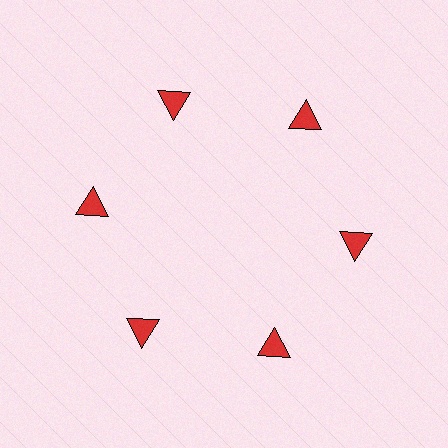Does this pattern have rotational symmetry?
Yes, this pattern has 6-fold rotational symmetry. It looks the same after rotating 60 degrees around the center.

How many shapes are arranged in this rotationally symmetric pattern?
There are 6 shapes, arranged in 6 groups of 1.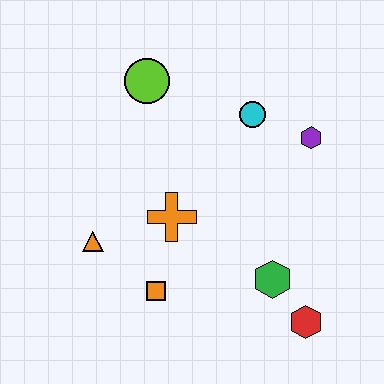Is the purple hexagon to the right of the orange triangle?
Yes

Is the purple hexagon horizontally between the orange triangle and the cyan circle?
No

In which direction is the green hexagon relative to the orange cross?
The green hexagon is to the right of the orange cross.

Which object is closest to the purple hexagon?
The cyan circle is closest to the purple hexagon.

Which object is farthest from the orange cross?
The red hexagon is farthest from the orange cross.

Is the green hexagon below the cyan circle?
Yes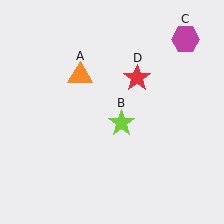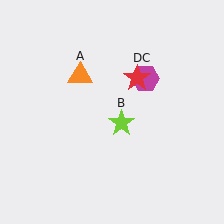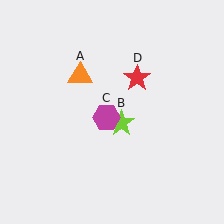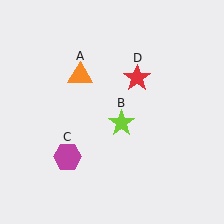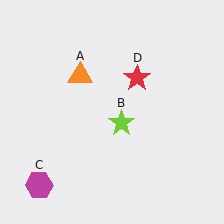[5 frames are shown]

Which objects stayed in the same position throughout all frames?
Orange triangle (object A) and lime star (object B) and red star (object D) remained stationary.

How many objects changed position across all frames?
1 object changed position: magenta hexagon (object C).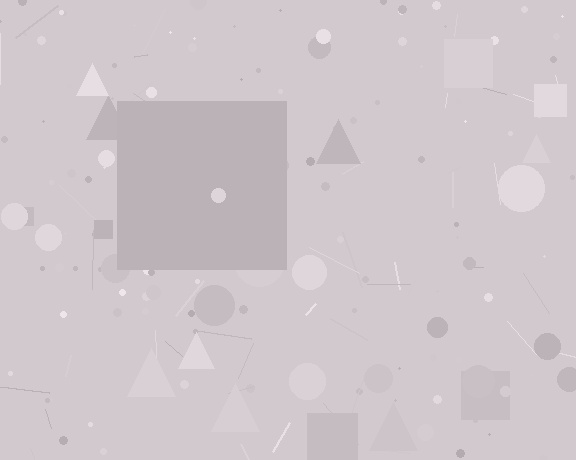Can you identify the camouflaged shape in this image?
The camouflaged shape is a square.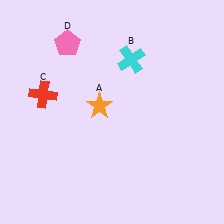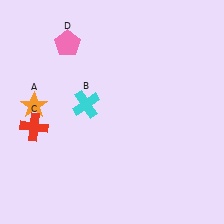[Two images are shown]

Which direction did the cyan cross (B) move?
The cyan cross (B) moved left.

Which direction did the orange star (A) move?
The orange star (A) moved left.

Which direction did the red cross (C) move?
The red cross (C) moved down.